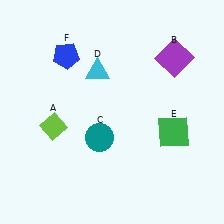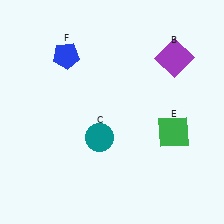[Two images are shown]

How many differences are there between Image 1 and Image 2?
There are 2 differences between the two images.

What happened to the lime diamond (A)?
The lime diamond (A) was removed in Image 2. It was in the bottom-left area of Image 1.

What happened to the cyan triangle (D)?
The cyan triangle (D) was removed in Image 2. It was in the top-left area of Image 1.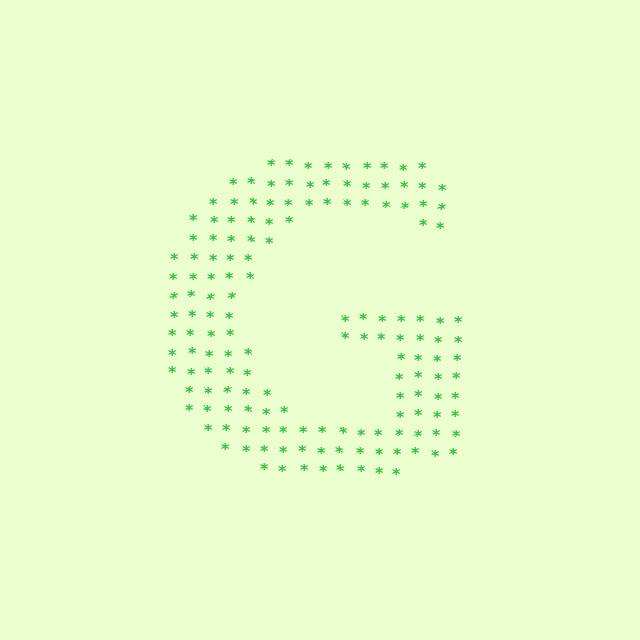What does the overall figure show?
The overall figure shows the letter G.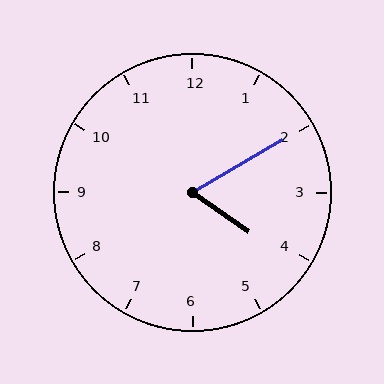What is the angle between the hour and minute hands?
Approximately 65 degrees.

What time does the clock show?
4:10.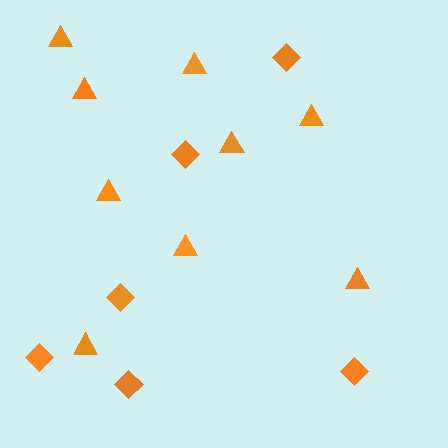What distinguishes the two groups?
There are 2 groups: one group of diamonds (6) and one group of triangles (9).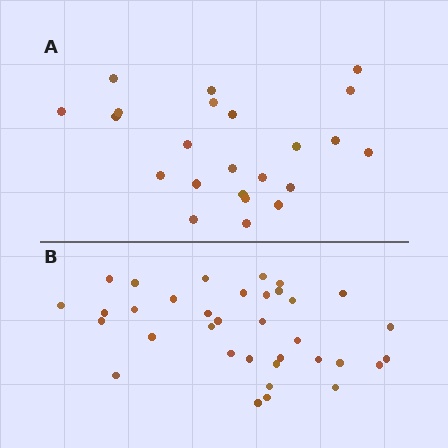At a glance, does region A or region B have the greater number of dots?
Region B (the bottom region) has more dots.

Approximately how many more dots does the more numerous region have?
Region B has roughly 12 or so more dots than region A.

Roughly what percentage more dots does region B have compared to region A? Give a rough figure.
About 50% more.